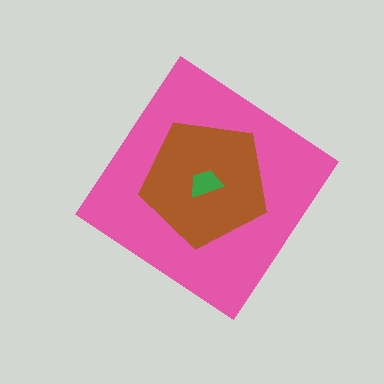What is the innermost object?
The green trapezoid.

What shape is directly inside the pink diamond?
The brown pentagon.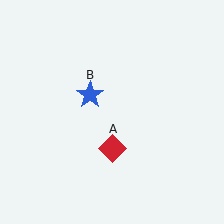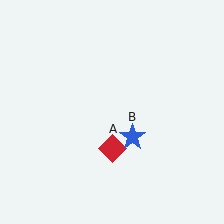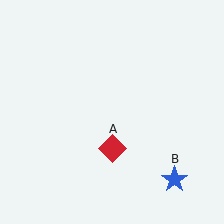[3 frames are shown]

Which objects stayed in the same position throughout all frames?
Red diamond (object A) remained stationary.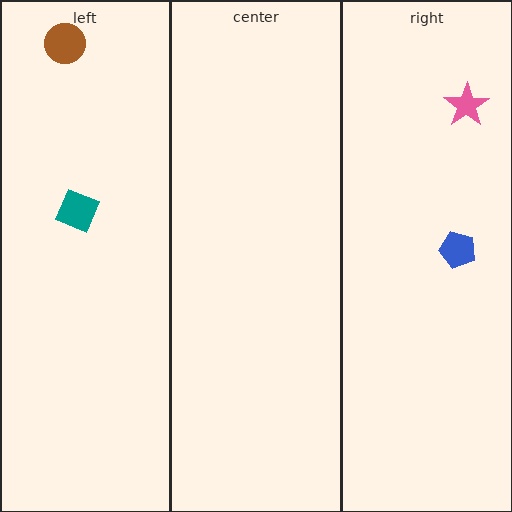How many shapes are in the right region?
2.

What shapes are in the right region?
The blue pentagon, the pink star.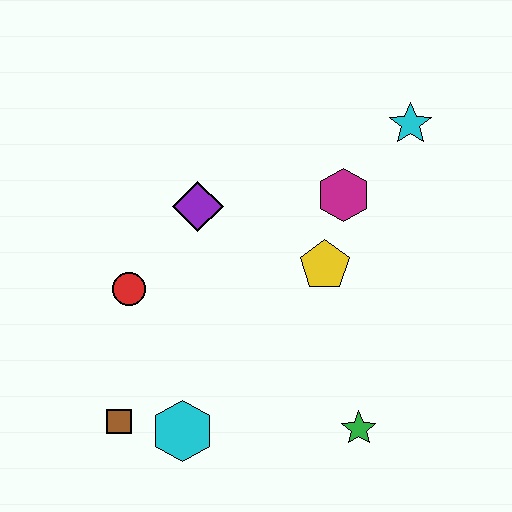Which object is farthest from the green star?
The cyan star is farthest from the green star.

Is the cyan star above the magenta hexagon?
Yes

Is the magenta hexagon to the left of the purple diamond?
No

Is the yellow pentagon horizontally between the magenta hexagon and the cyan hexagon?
Yes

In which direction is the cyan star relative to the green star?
The cyan star is above the green star.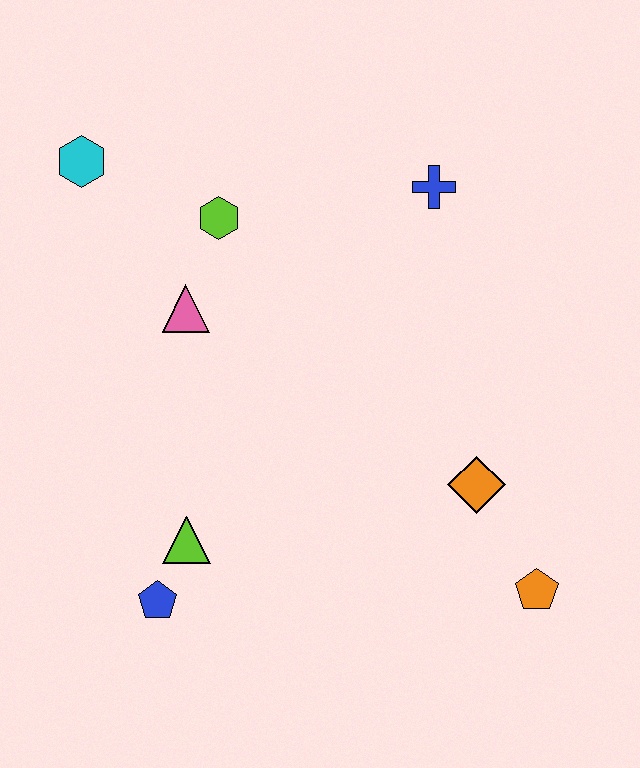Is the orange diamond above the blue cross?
No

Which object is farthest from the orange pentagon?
The cyan hexagon is farthest from the orange pentagon.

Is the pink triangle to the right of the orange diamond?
No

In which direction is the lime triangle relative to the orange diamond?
The lime triangle is to the left of the orange diamond.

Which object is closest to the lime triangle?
The blue pentagon is closest to the lime triangle.